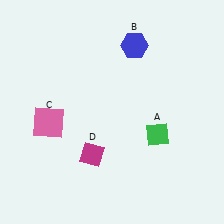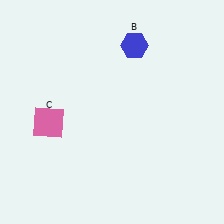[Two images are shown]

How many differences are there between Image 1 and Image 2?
There are 2 differences between the two images.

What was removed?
The green diamond (A), the magenta diamond (D) were removed in Image 2.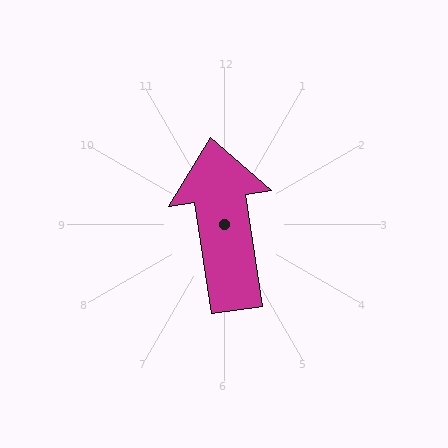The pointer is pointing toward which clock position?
Roughly 12 o'clock.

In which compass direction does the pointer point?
North.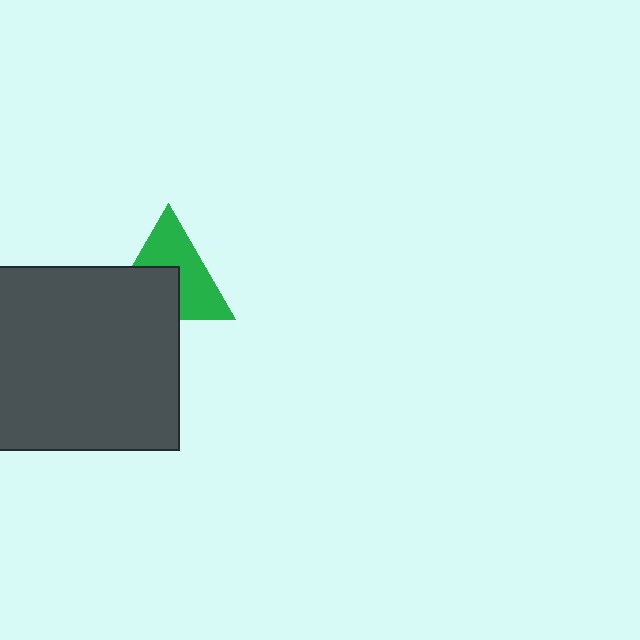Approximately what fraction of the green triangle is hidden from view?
Roughly 43% of the green triangle is hidden behind the dark gray square.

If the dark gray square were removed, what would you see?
You would see the complete green triangle.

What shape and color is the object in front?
The object in front is a dark gray square.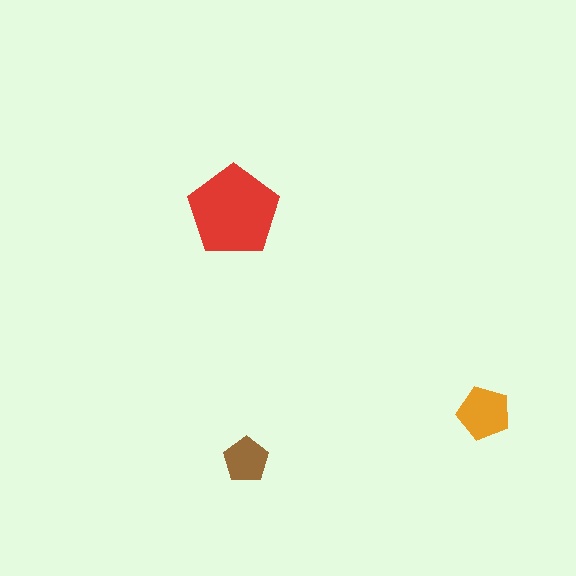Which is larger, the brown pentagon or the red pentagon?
The red one.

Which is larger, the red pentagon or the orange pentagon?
The red one.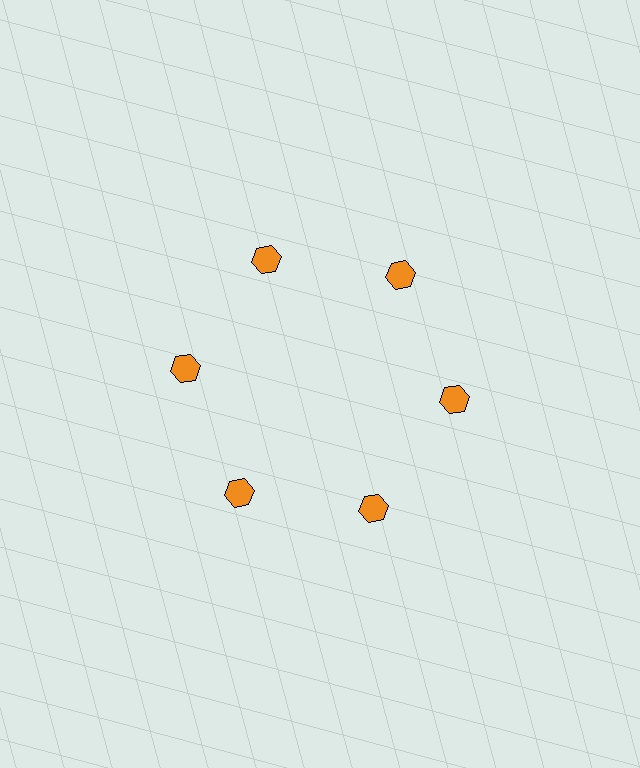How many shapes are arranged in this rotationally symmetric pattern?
There are 6 shapes, arranged in 6 groups of 1.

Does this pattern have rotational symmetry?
Yes, this pattern has 6-fold rotational symmetry. It looks the same after rotating 60 degrees around the center.